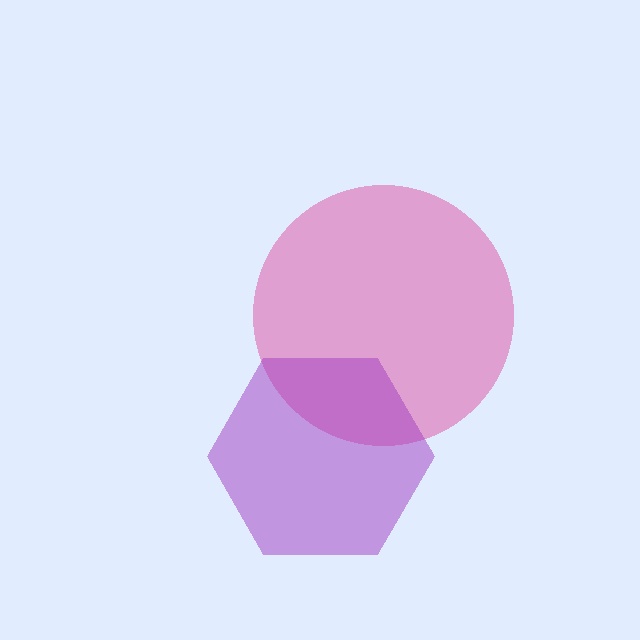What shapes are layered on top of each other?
The layered shapes are: a pink circle, a purple hexagon.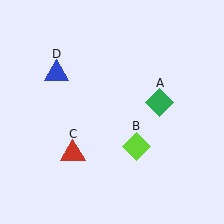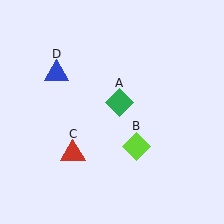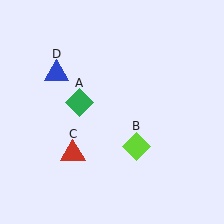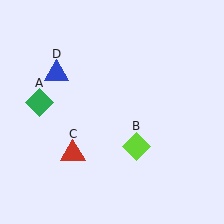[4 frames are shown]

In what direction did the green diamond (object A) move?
The green diamond (object A) moved left.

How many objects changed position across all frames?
1 object changed position: green diamond (object A).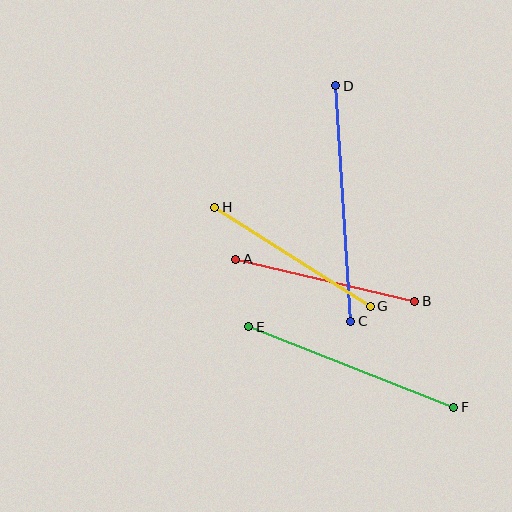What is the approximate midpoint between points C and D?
The midpoint is at approximately (343, 204) pixels.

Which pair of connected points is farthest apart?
Points C and D are farthest apart.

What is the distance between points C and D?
The distance is approximately 236 pixels.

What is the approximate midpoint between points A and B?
The midpoint is at approximately (325, 280) pixels.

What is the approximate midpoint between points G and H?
The midpoint is at approximately (293, 257) pixels.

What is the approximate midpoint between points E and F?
The midpoint is at approximately (351, 367) pixels.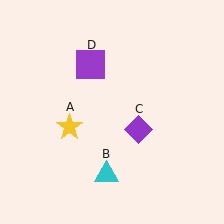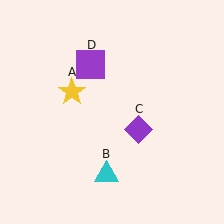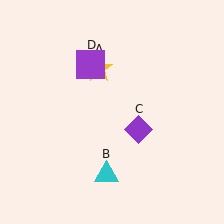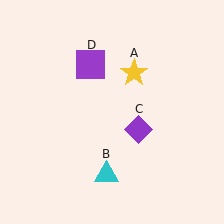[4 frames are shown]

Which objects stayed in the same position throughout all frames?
Cyan triangle (object B) and purple diamond (object C) and purple square (object D) remained stationary.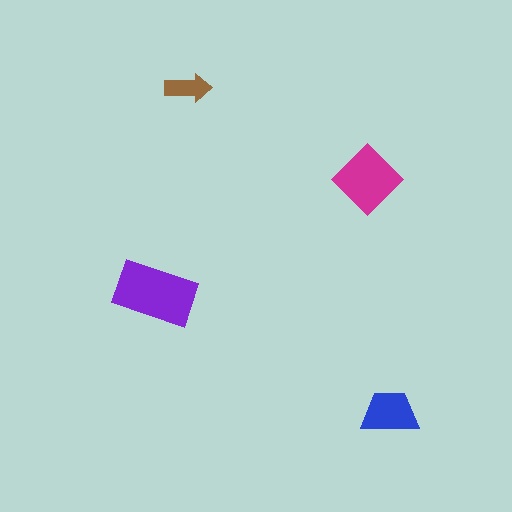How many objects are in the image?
There are 4 objects in the image.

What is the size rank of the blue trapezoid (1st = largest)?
3rd.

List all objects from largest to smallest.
The purple rectangle, the magenta diamond, the blue trapezoid, the brown arrow.